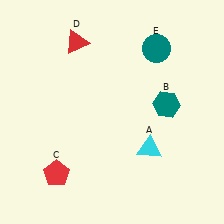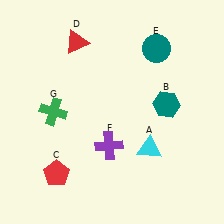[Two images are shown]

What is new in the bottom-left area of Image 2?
A purple cross (F) was added in the bottom-left area of Image 2.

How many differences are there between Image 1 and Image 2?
There are 2 differences between the two images.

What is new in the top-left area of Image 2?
A green cross (G) was added in the top-left area of Image 2.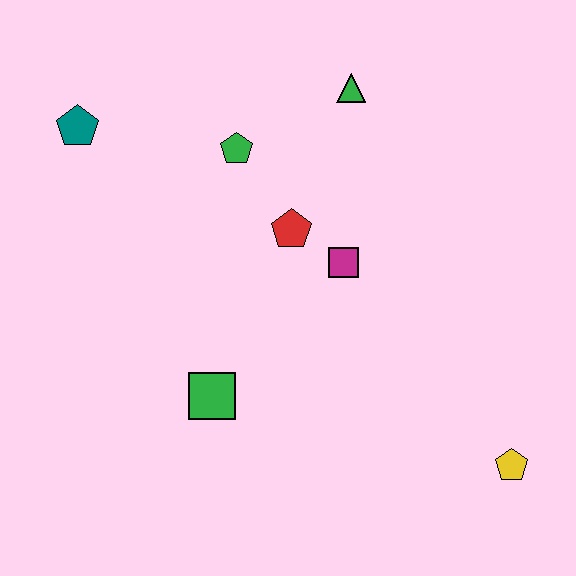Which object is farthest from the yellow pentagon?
The teal pentagon is farthest from the yellow pentagon.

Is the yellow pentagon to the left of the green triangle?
No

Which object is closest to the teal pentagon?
The green pentagon is closest to the teal pentagon.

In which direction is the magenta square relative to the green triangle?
The magenta square is below the green triangle.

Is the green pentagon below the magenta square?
No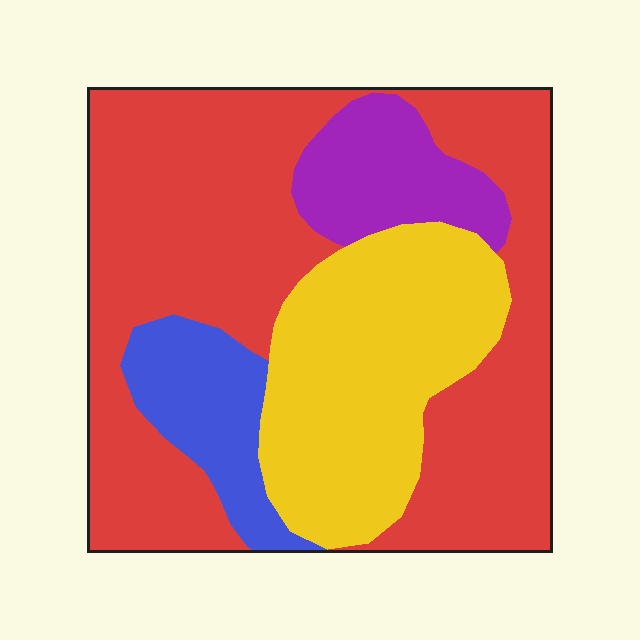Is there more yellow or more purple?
Yellow.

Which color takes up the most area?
Red, at roughly 55%.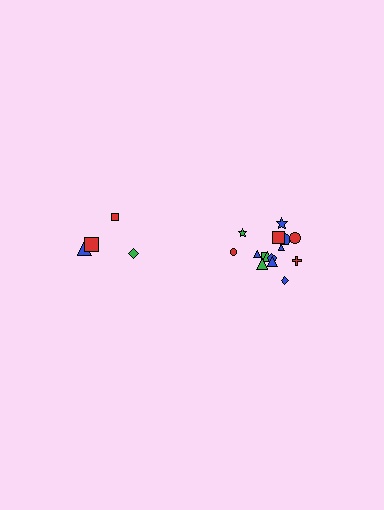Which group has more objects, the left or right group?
The right group.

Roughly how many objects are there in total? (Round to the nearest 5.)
Roughly 20 objects in total.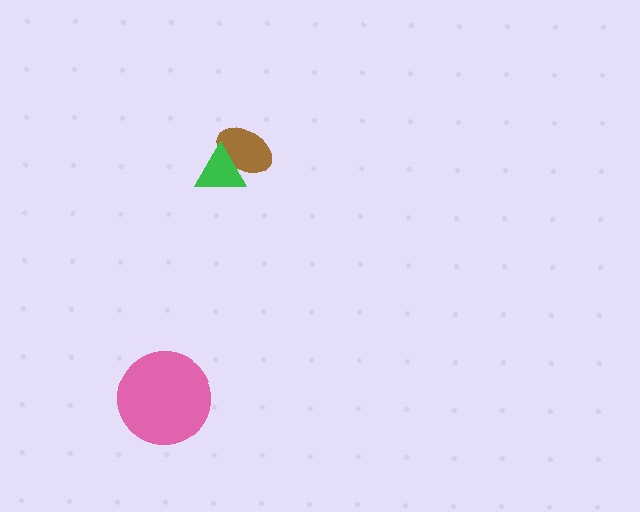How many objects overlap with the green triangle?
1 object overlaps with the green triangle.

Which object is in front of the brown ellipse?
The green triangle is in front of the brown ellipse.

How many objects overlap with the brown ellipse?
1 object overlaps with the brown ellipse.